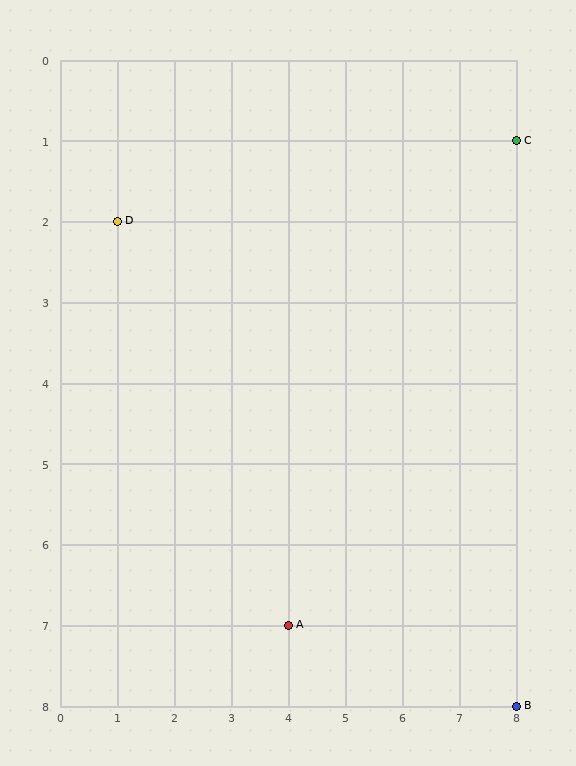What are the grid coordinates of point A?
Point A is at grid coordinates (4, 7).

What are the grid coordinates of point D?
Point D is at grid coordinates (1, 2).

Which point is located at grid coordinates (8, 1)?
Point C is at (8, 1).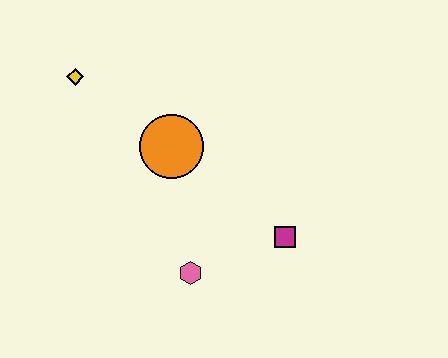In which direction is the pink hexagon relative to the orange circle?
The pink hexagon is below the orange circle.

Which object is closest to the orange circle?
The yellow diamond is closest to the orange circle.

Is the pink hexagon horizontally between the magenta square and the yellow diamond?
Yes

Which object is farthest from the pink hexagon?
The yellow diamond is farthest from the pink hexagon.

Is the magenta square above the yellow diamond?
No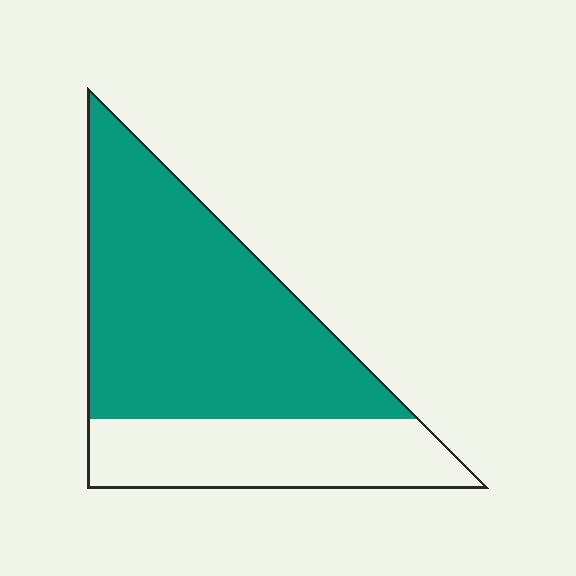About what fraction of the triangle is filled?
About two thirds (2/3).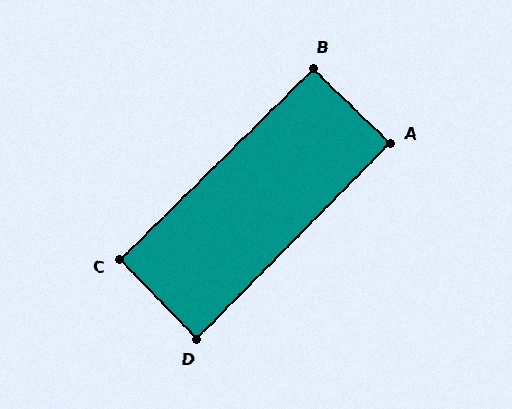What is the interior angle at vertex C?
Approximately 90 degrees (approximately right).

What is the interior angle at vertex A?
Approximately 90 degrees (approximately right).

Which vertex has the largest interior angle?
B, at approximately 91 degrees.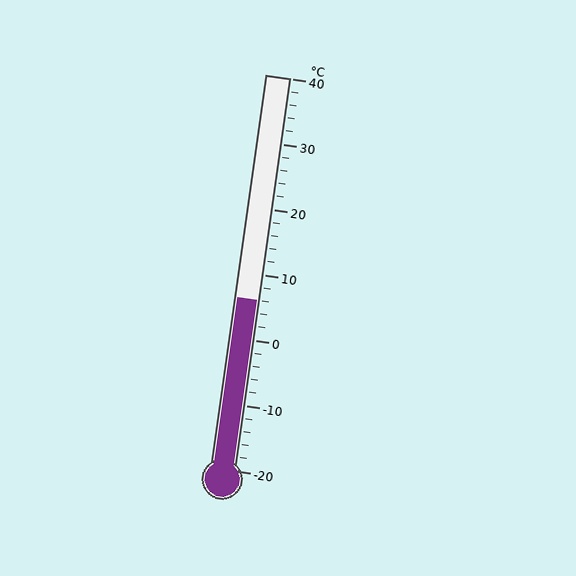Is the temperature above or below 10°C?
The temperature is below 10°C.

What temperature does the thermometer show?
The thermometer shows approximately 6°C.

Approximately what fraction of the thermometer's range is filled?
The thermometer is filled to approximately 45% of its range.